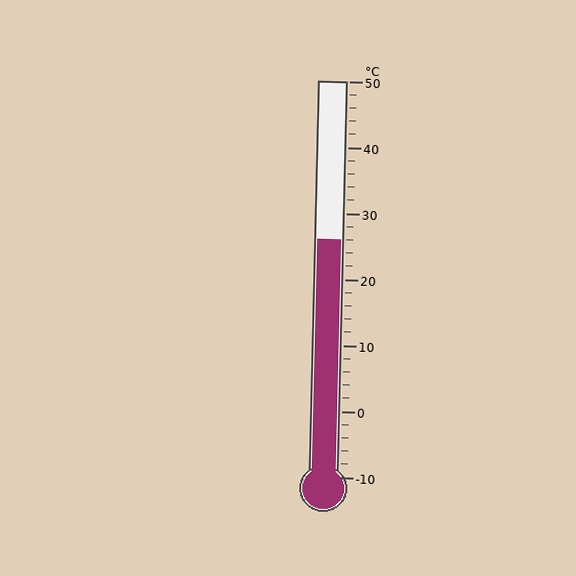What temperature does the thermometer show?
The thermometer shows approximately 26°C.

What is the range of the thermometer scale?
The thermometer scale ranges from -10°C to 50°C.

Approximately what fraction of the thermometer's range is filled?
The thermometer is filled to approximately 60% of its range.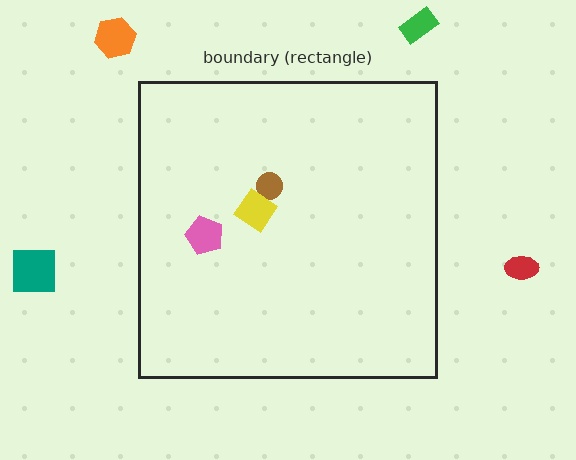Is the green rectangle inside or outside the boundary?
Outside.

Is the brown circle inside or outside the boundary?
Inside.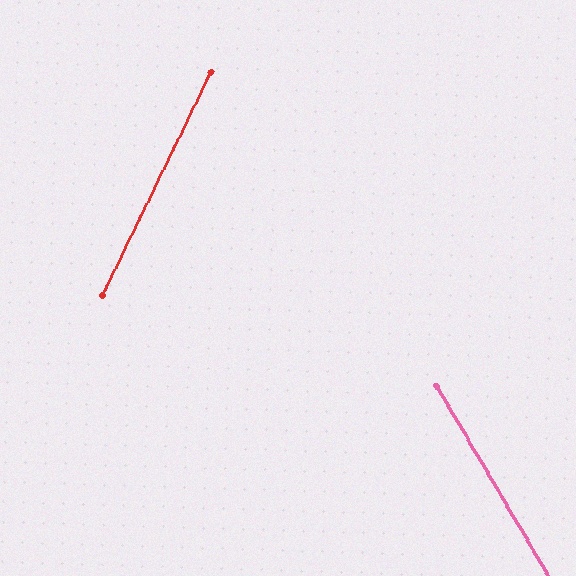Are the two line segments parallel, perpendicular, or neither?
Neither parallel nor perpendicular — they differ by about 57°.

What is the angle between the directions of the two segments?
Approximately 57 degrees.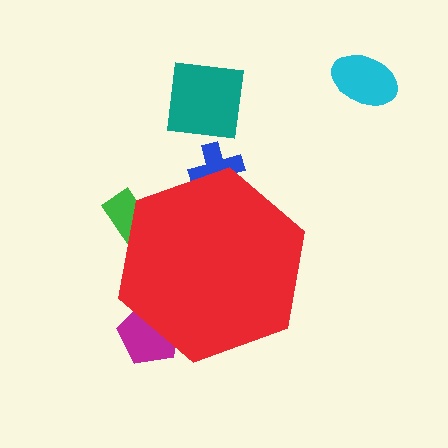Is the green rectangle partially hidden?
Yes, the green rectangle is partially hidden behind the red hexagon.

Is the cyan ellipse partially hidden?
No, the cyan ellipse is fully visible.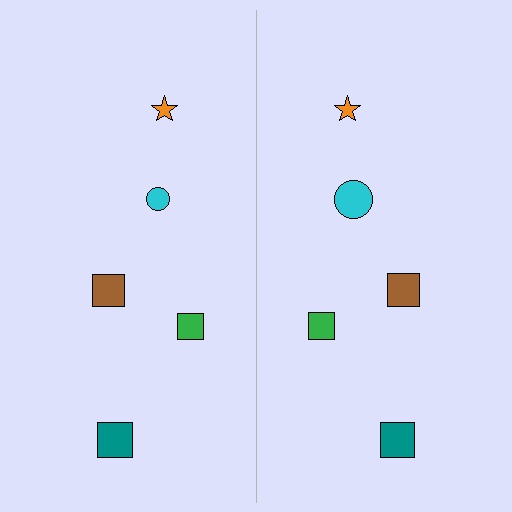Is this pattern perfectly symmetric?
No, the pattern is not perfectly symmetric. The cyan circle on the right side has a different size than its mirror counterpart.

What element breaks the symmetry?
The cyan circle on the right side has a different size than its mirror counterpart.